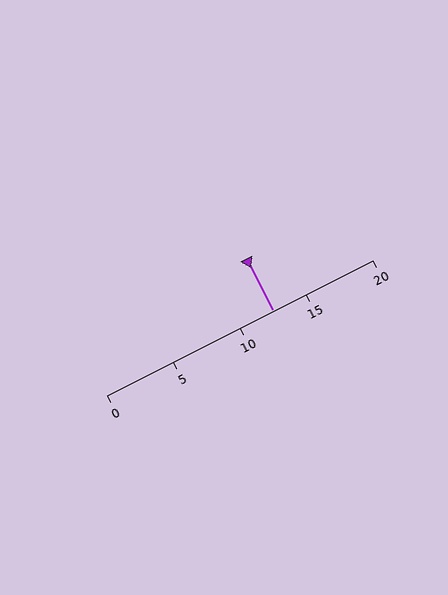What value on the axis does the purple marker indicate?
The marker indicates approximately 12.5.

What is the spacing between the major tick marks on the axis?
The major ticks are spaced 5 apart.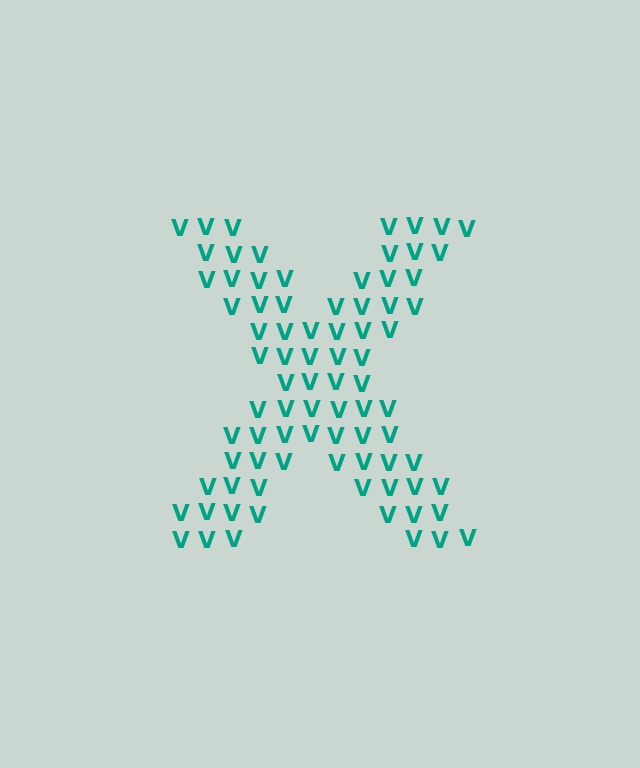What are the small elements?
The small elements are letter V's.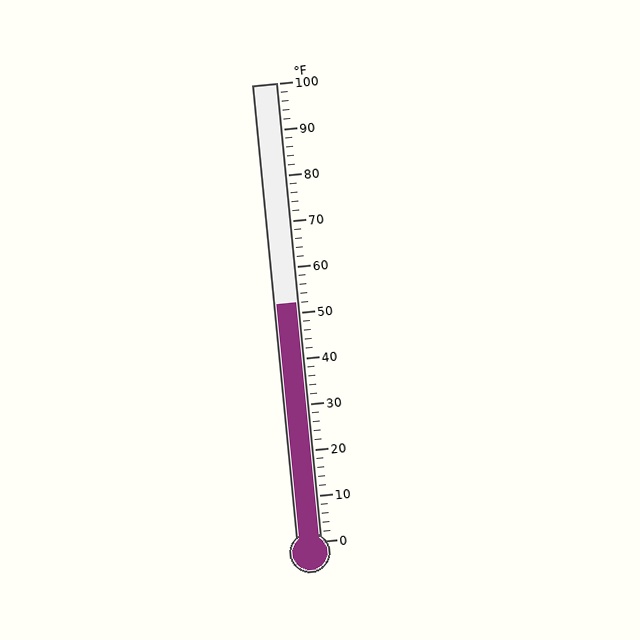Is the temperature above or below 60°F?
The temperature is below 60°F.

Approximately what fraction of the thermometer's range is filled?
The thermometer is filled to approximately 50% of its range.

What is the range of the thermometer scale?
The thermometer scale ranges from 0°F to 100°F.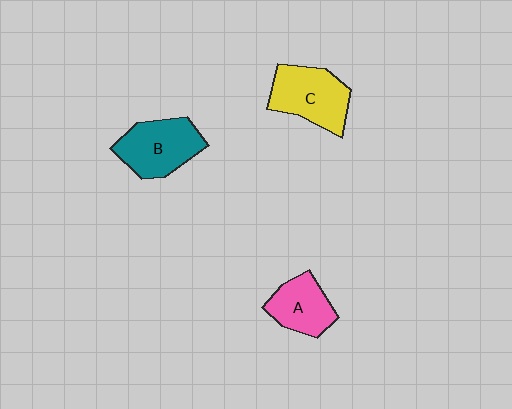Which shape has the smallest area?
Shape A (pink).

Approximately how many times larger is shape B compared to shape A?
Approximately 1.3 times.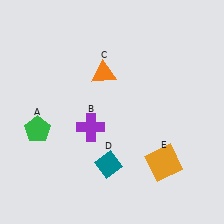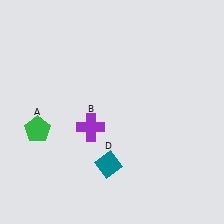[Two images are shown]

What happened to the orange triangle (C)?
The orange triangle (C) was removed in Image 2. It was in the top-left area of Image 1.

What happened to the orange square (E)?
The orange square (E) was removed in Image 2. It was in the bottom-right area of Image 1.